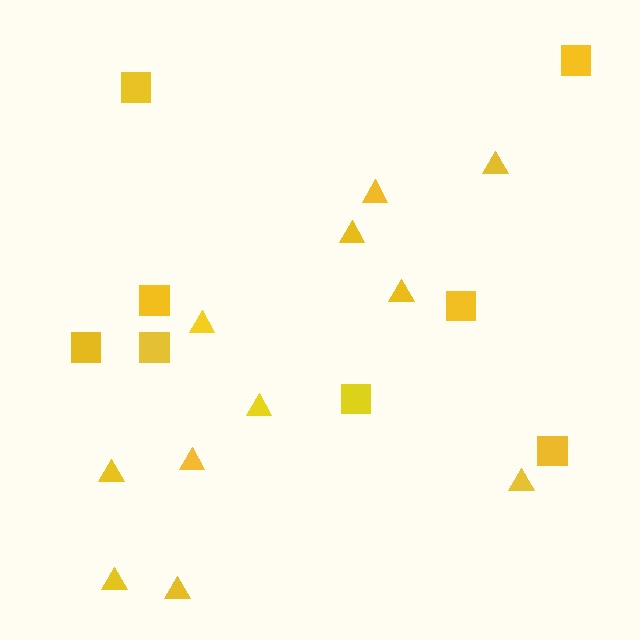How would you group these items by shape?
There are 2 groups: one group of squares (8) and one group of triangles (11).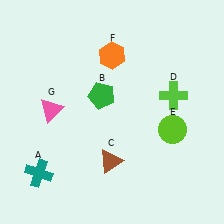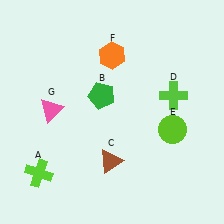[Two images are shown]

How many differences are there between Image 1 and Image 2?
There is 1 difference between the two images.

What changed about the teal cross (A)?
In Image 1, A is teal. In Image 2, it changed to lime.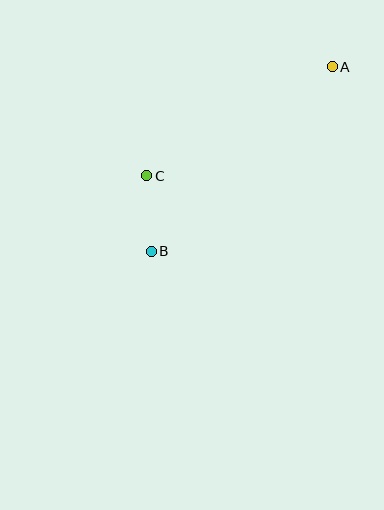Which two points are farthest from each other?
Points A and B are farthest from each other.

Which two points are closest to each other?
Points B and C are closest to each other.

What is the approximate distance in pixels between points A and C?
The distance between A and C is approximately 215 pixels.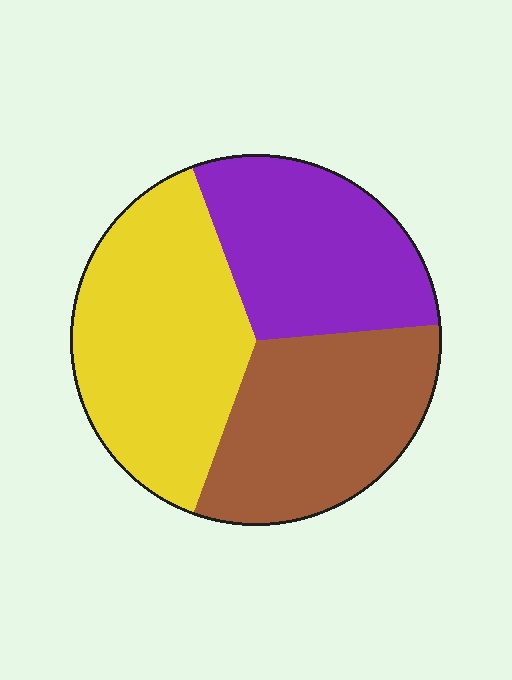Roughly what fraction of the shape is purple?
Purple covers about 30% of the shape.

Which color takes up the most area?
Yellow, at roughly 40%.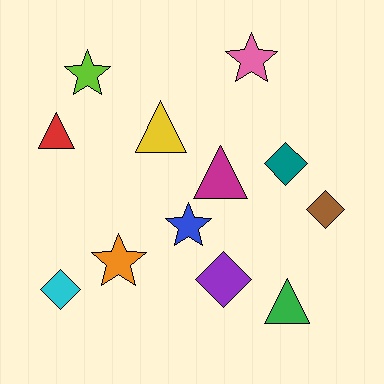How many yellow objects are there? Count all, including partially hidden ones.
There is 1 yellow object.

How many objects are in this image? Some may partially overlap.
There are 12 objects.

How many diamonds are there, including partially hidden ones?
There are 4 diamonds.